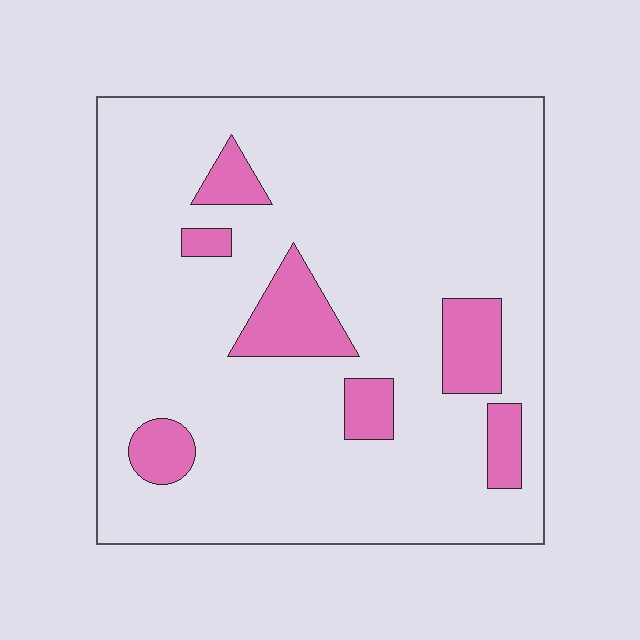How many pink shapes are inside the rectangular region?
7.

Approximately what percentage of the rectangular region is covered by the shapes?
Approximately 15%.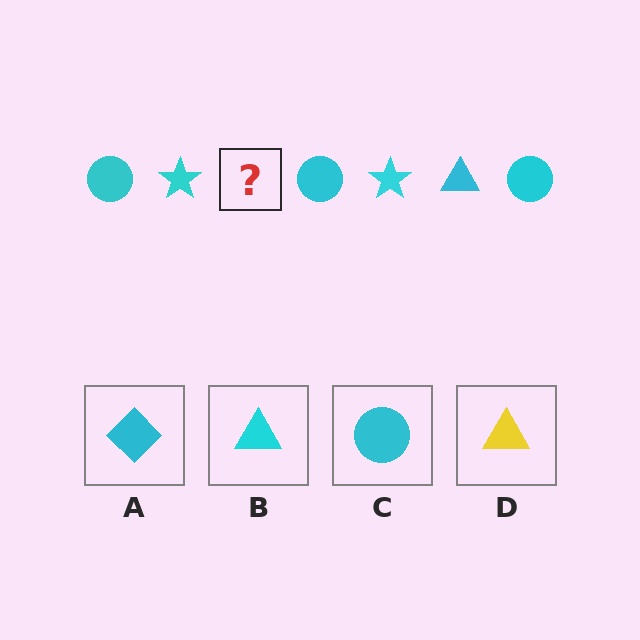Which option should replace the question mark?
Option B.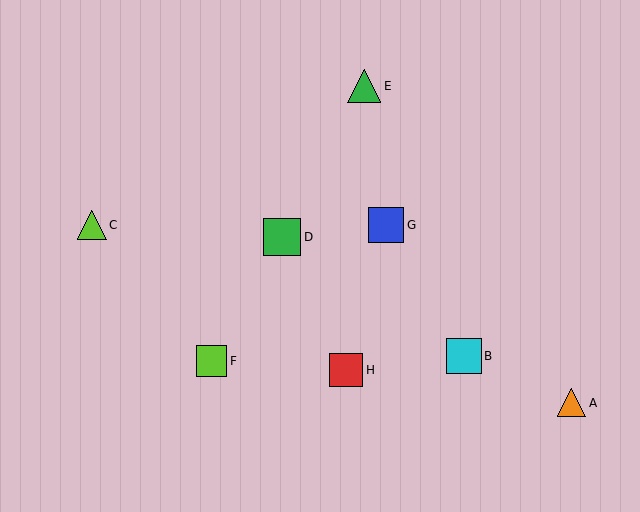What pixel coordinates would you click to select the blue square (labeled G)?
Click at (386, 225) to select the blue square G.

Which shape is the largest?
The green square (labeled D) is the largest.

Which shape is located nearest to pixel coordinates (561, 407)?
The orange triangle (labeled A) at (572, 403) is nearest to that location.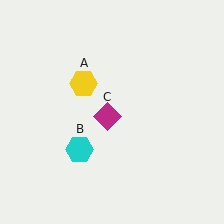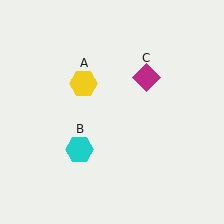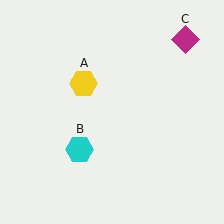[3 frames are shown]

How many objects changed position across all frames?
1 object changed position: magenta diamond (object C).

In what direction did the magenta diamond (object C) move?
The magenta diamond (object C) moved up and to the right.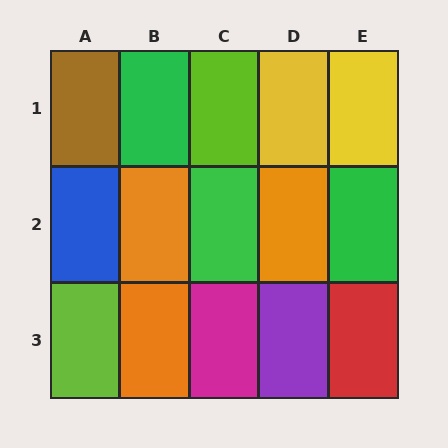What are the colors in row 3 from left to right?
Lime, orange, magenta, purple, red.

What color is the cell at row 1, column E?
Yellow.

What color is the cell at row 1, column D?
Yellow.